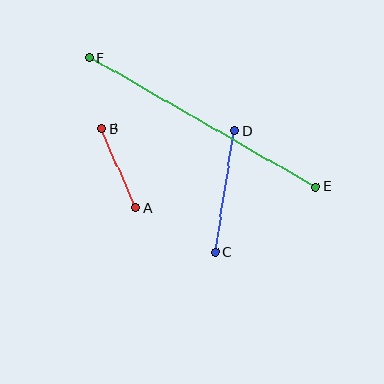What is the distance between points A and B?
The distance is approximately 86 pixels.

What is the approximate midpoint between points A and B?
The midpoint is at approximately (119, 168) pixels.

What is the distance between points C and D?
The distance is approximately 123 pixels.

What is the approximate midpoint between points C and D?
The midpoint is at approximately (225, 191) pixels.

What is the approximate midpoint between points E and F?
The midpoint is at approximately (203, 122) pixels.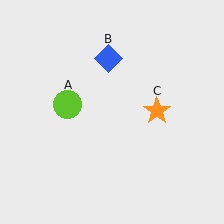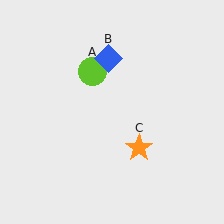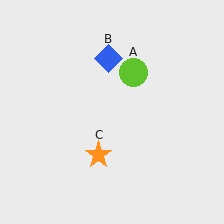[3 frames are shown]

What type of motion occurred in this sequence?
The lime circle (object A), orange star (object C) rotated clockwise around the center of the scene.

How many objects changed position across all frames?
2 objects changed position: lime circle (object A), orange star (object C).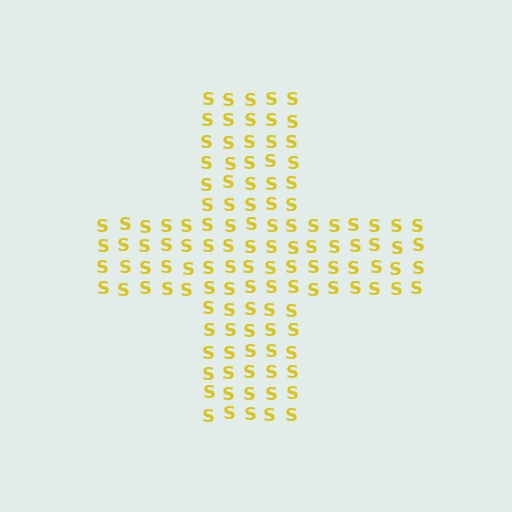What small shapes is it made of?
It is made of small letter S's.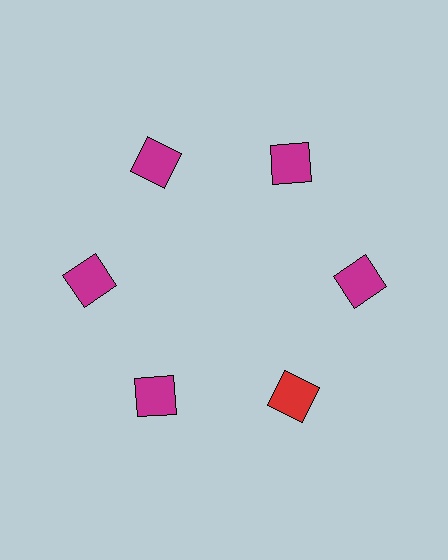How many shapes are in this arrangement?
There are 6 shapes arranged in a ring pattern.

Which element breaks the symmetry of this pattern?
The red square at roughly the 5 o'clock position breaks the symmetry. All other shapes are magenta squares.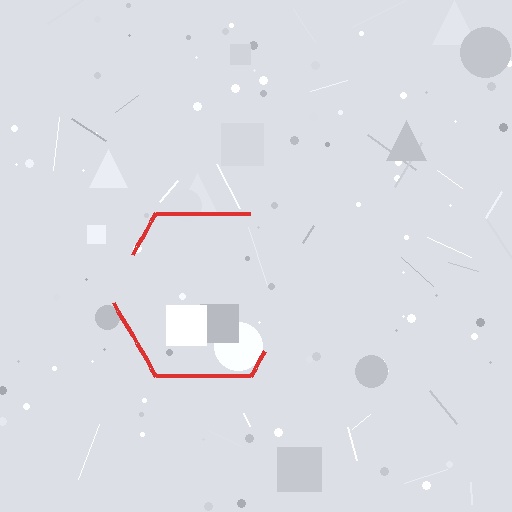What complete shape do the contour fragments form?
The contour fragments form a hexagon.